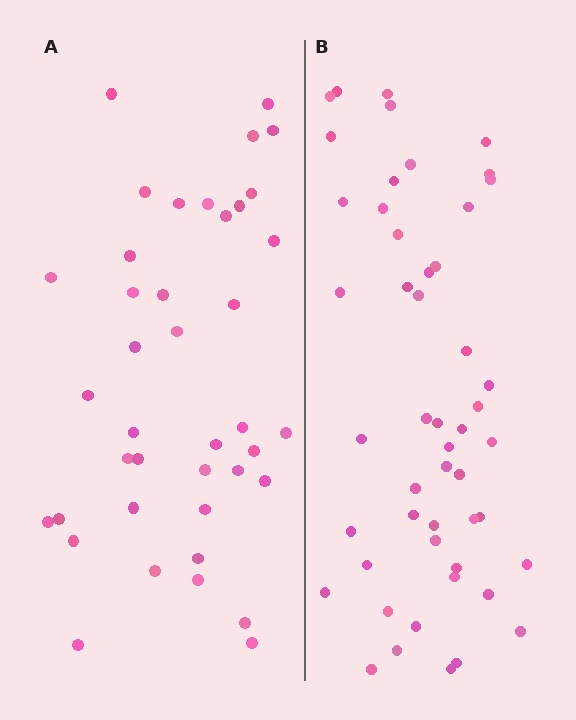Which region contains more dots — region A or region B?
Region B (the right region) has more dots.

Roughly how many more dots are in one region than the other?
Region B has roughly 10 or so more dots than region A.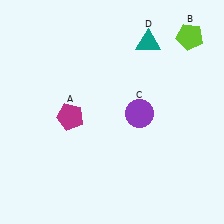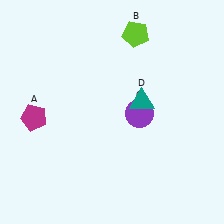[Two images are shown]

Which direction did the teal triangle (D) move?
The teal triangle (D) moved down.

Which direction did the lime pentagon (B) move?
The lime pentagon (B) moved left.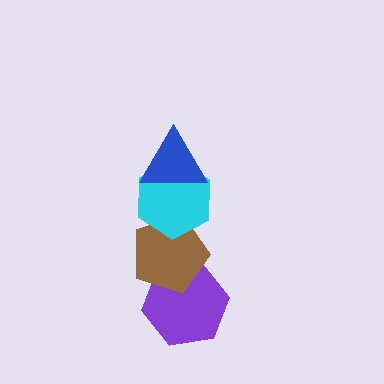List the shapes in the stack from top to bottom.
From top to bottom: the blue triangle, the cyan hexagon, the brown pentagon, the purple hexagon.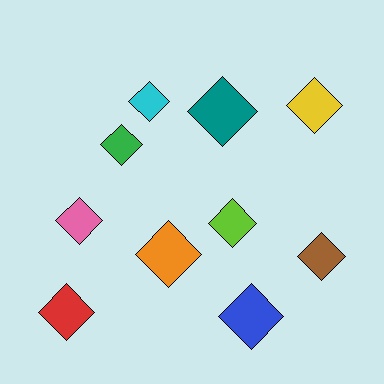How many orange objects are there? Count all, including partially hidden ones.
There is 1 orange object.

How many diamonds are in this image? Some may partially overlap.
There are 10 diamonds.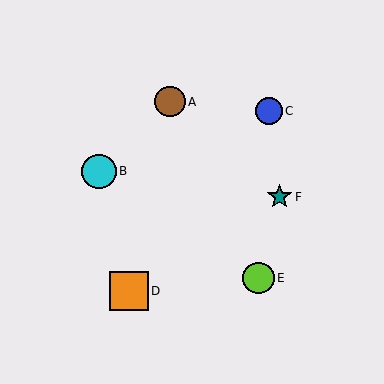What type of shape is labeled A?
Shape A is a brown circle.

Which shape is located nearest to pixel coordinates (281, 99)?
The blue circle (labeled C) at (269, 111) is nearest to that location.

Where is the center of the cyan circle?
The center of the cyan circle is at (99, 171).